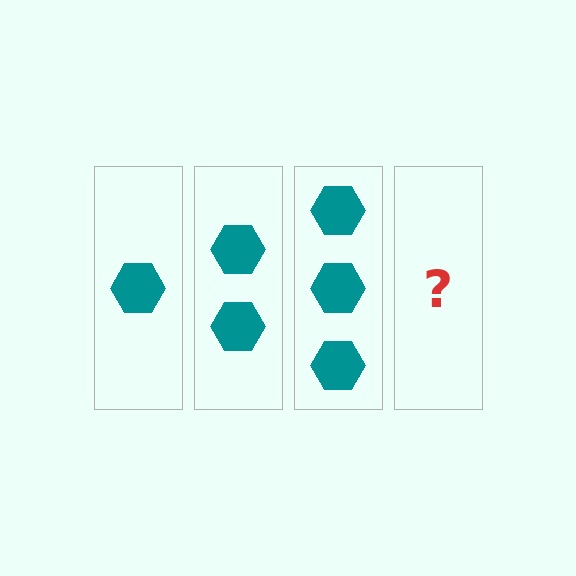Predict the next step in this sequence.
The next step is 4 hexagons.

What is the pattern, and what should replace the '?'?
The pattern is that each step adds one more hexagon. The '?' should be 4 hexagons.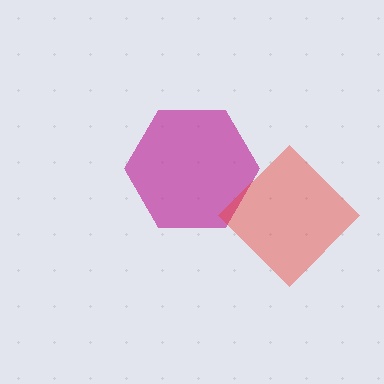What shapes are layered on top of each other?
The layered shapes are: a magenta hexagon, a red diamond.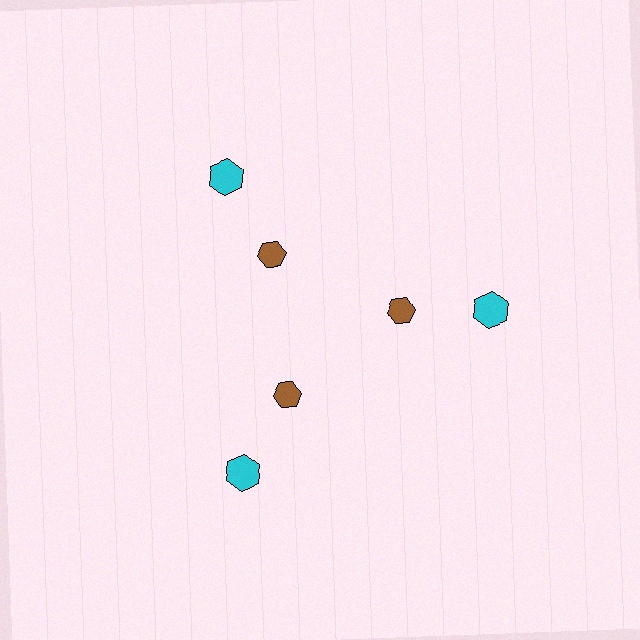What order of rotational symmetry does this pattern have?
This pattern has 3-fold rotational symmetry.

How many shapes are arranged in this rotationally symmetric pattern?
There are 6 shapes, arranged in 3 groups of 2.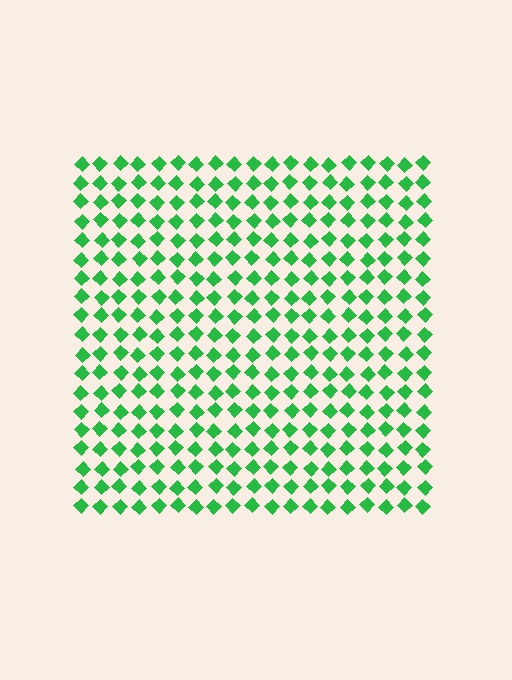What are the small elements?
The small elements are diamonds.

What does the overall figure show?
The overall figure shows a square.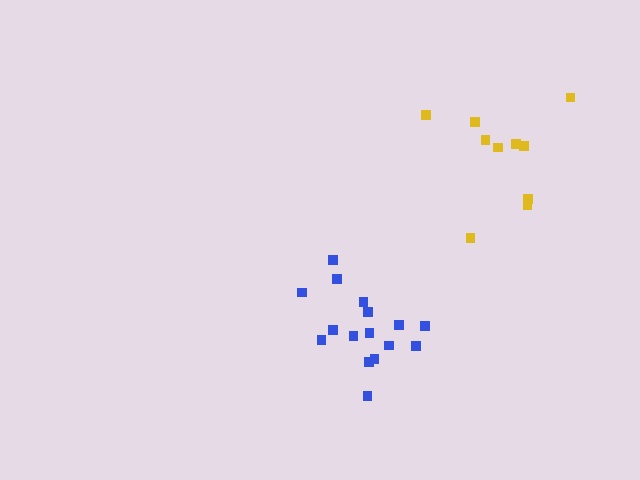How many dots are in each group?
Group 1: 16 dots, Group 2: 10 dots (26 total).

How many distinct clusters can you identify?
There are 2 distinct clusters.